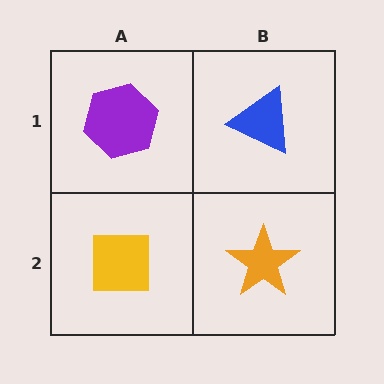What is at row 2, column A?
A yellow square.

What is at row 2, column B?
An orange star.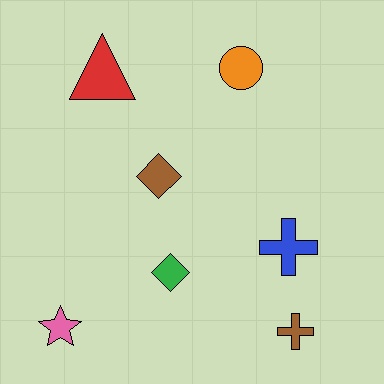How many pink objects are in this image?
There is 1 pink object.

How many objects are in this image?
There are 7 objects.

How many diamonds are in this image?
There are 2 diamonds.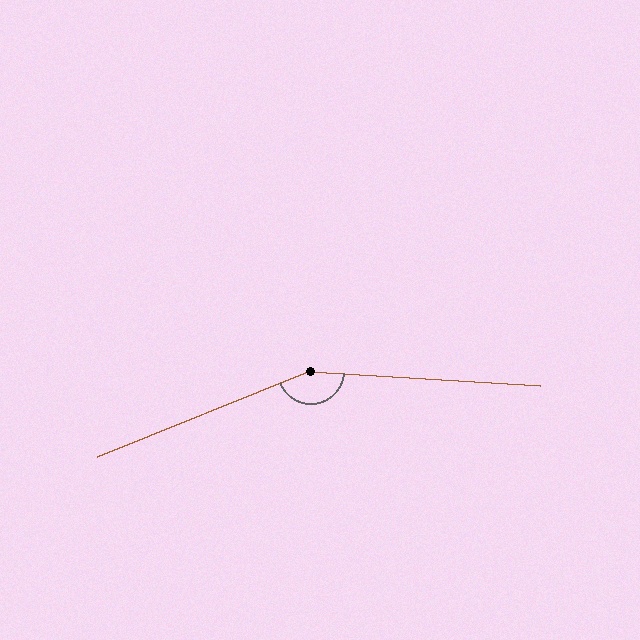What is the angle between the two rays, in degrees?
Approximately 154 degrees.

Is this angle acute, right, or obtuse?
It is obtuse.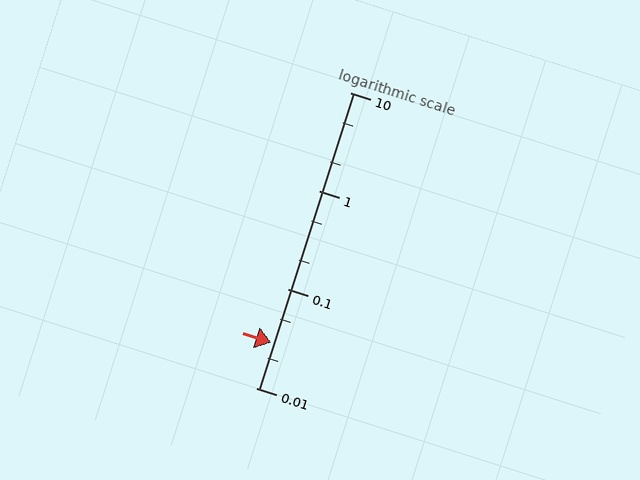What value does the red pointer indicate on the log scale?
The pointer indicates approximately 0.029.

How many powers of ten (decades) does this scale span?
The scale spans 3 decades, from 0.01 to 10.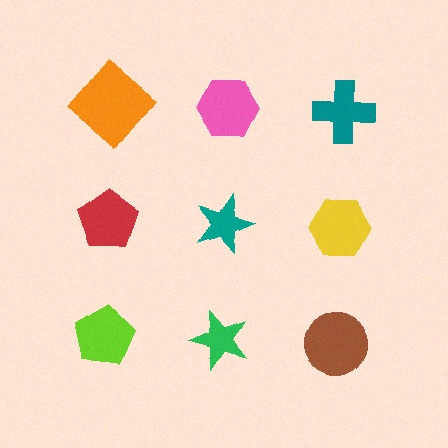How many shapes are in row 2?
3 shapes.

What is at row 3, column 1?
A lime pentagon.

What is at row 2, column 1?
A red pentagon.